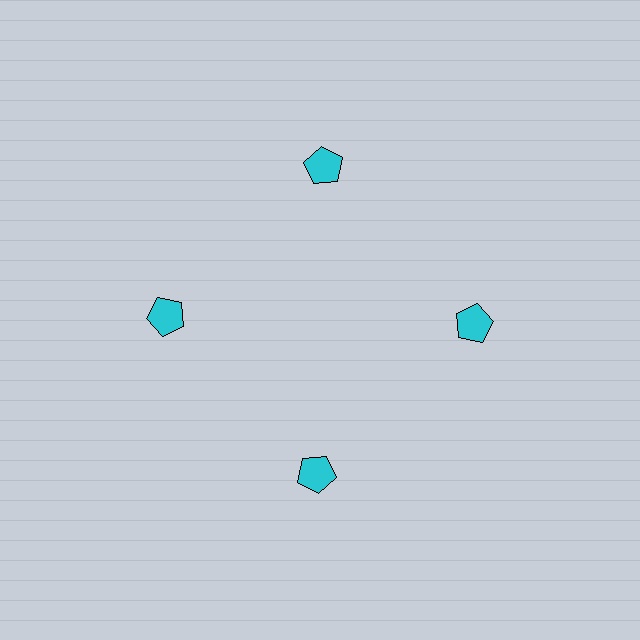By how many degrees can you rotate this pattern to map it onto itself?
The pattern maps onto itself every 90 degrees of rotation.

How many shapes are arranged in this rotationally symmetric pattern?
There are 4 shapes, arranged in 4 groups of 1.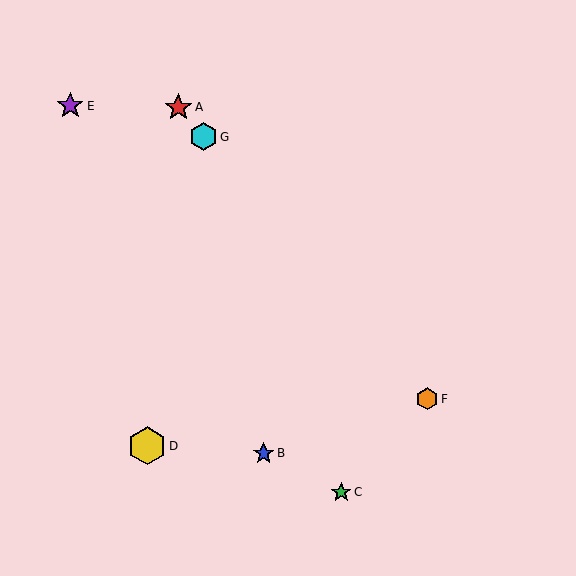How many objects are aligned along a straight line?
3 objects (A, F, G) are aligned along a straight line.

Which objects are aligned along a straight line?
Objects A, F, G are aligned along a straight line.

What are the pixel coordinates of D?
Object D is at (147, 446).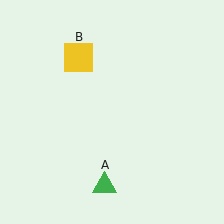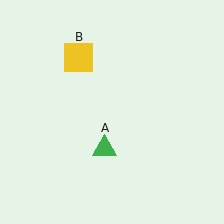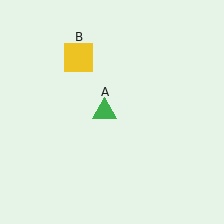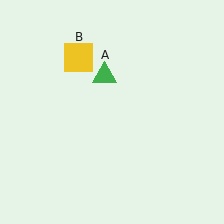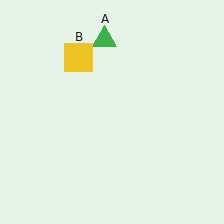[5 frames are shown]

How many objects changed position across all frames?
1 object changed position: green triangle (object A).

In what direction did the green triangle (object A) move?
The green triangle (object A) moved up.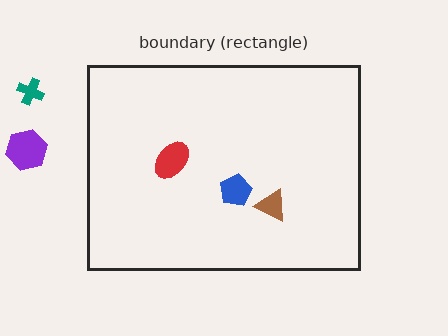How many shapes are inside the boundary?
3 inside, 2 outside.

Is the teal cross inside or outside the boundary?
Outside.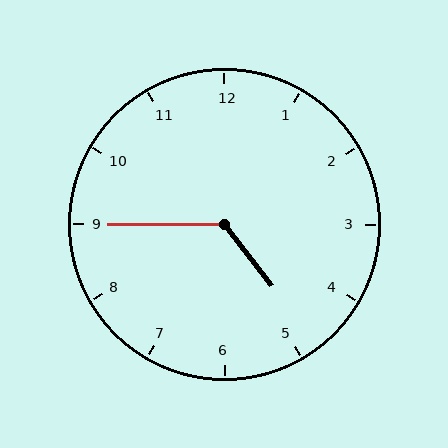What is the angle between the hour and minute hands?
Approximately 128 degrees.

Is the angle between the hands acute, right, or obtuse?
It is obtuse.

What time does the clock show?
4:45.